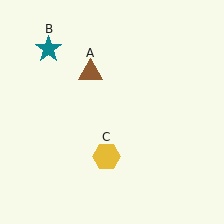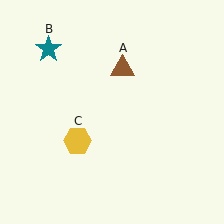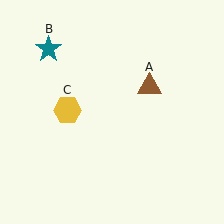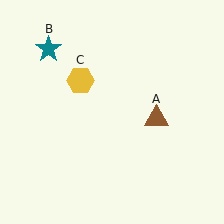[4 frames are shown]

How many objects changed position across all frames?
2 objects changed position: brown triangle (object A), yellow hexagon (object C).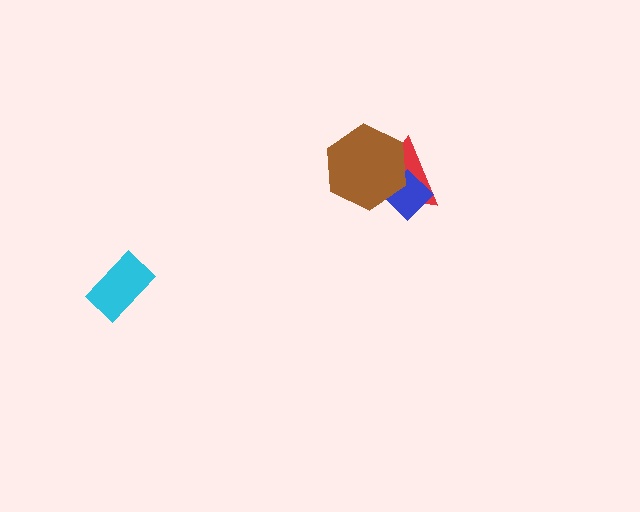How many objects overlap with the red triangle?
2 objects overlap with the red triangle.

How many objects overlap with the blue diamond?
2 objects overlap with the blue diamond.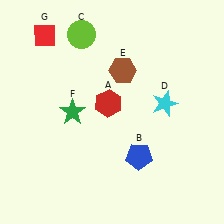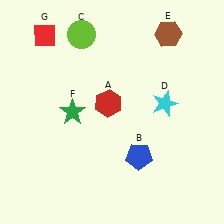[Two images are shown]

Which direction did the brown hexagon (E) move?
The brown hexagon (E) moved right.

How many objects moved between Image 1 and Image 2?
1 object moved between the two images.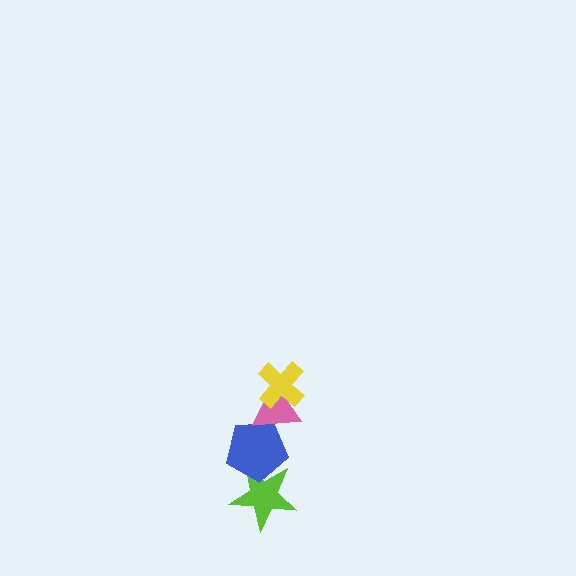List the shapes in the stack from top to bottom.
From top to bottom: the yellow cross, the pink triangle, the blue pentagon, the lime star.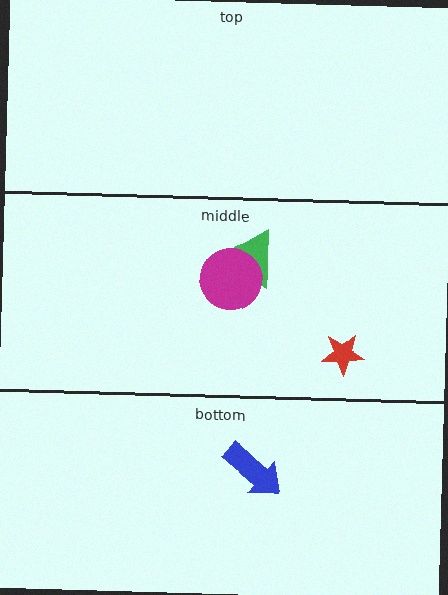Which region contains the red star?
The middle region.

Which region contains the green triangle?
The middle region.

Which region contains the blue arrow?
The bottom region.